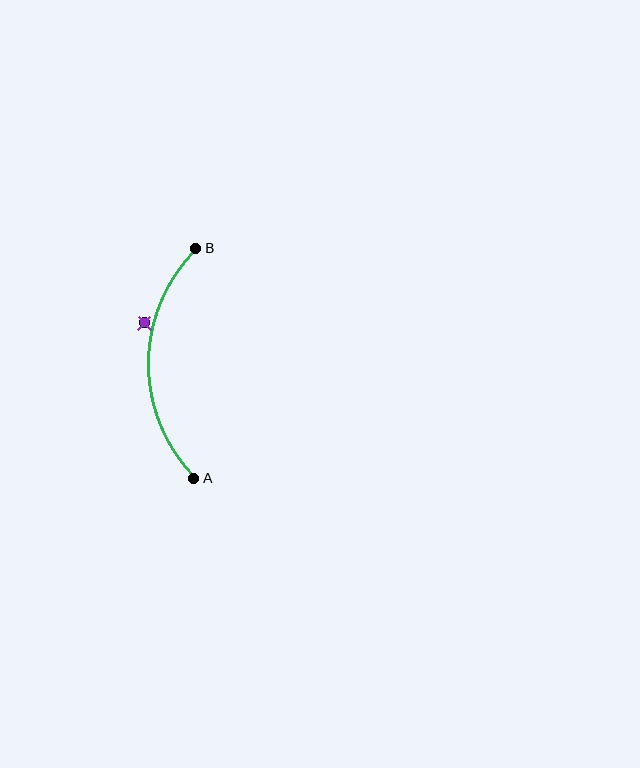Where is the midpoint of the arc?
The arc midpoint is the point on the curve farthest from the straight line joining A and B. It sits to the left of that line.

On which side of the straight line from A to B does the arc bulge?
The arc bulges to the left of the straight line connecting A and B.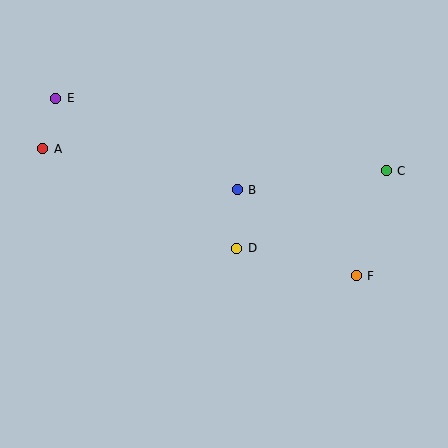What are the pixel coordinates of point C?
Point C is at (386, 171).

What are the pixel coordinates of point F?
Point F is at (356, 276).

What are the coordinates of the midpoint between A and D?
The midpoint between A and D is at (140, 199).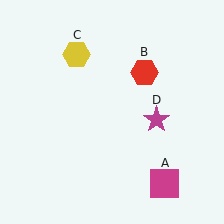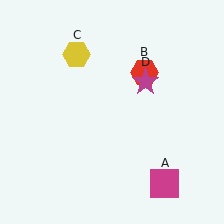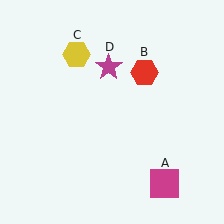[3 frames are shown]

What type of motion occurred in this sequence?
The magenta star (object D) rotated counterclockwise around the center of the scene.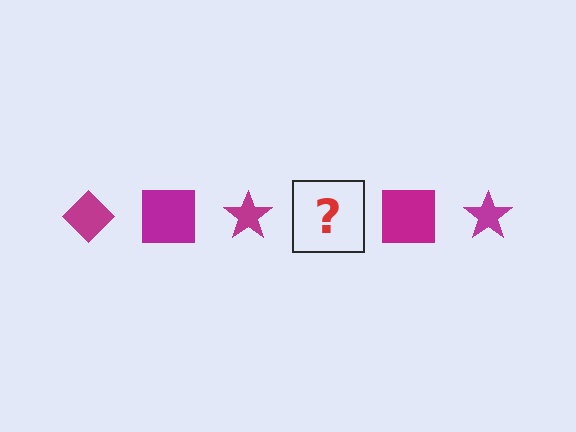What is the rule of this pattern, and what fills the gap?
The rule is that the pattern cycles through diamond, square, star shapes in magenta. The gap should be filled with a magenta diamond.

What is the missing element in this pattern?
The missing element is a magenta diamond.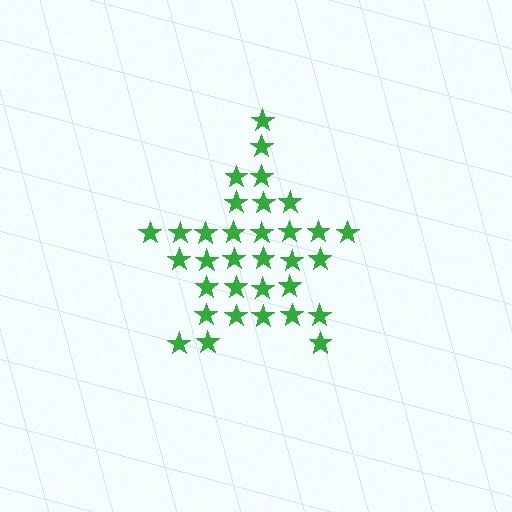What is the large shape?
The large shape is a star.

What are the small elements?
The small elements are stars.